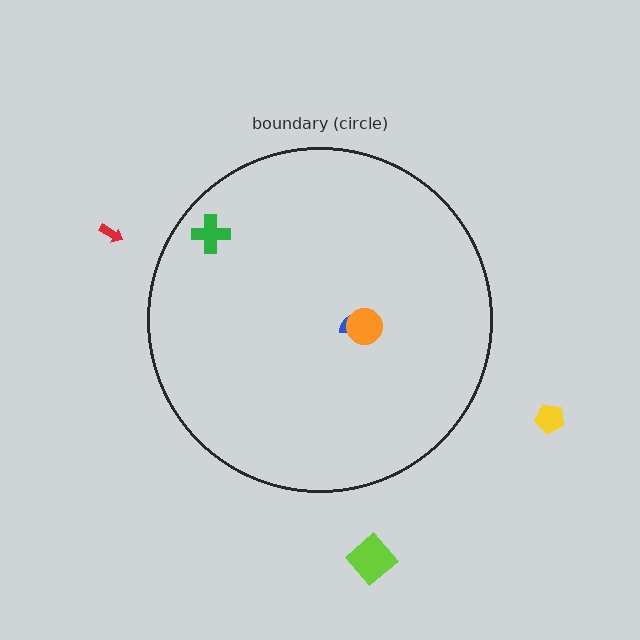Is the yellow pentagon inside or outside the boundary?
Outside.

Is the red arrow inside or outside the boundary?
Outside.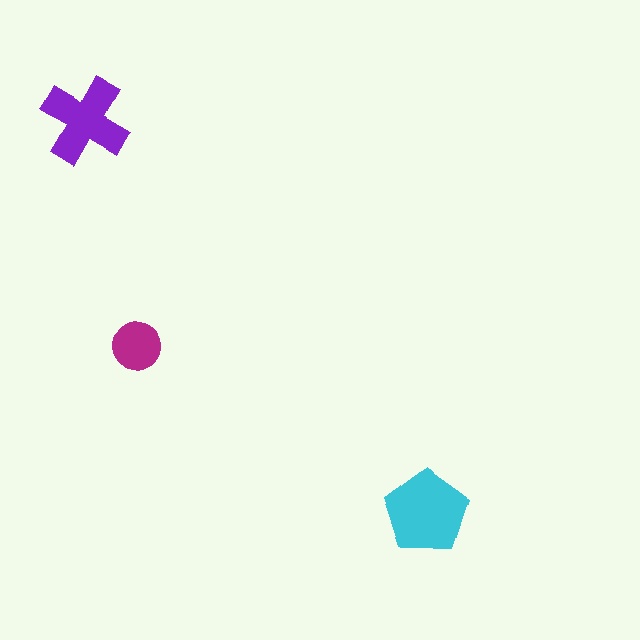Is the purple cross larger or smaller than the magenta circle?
Larger.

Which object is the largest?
The cyan pentagon.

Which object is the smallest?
The magenta circle.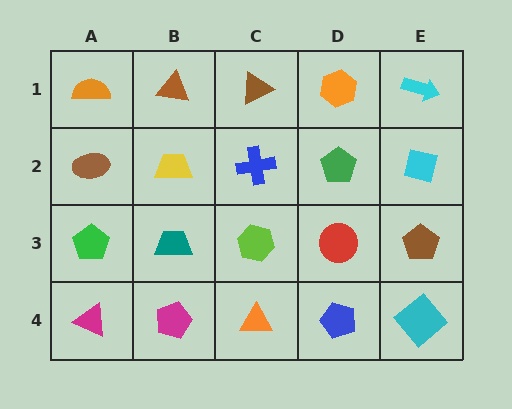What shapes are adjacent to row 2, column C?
A brown triangle (row 1, column C), a lime hexagon (row 3, column C), a yellow trapezoid (row 2, column B), a green pentagon (row 2, column D).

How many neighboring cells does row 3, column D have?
4.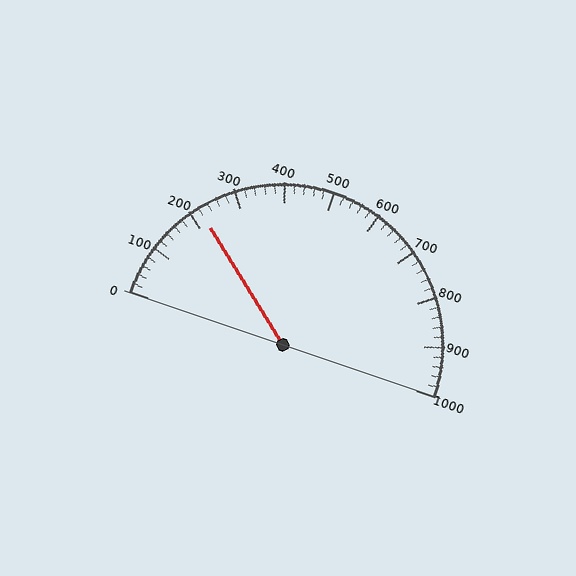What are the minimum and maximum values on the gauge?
The gauge ranges from 0 to 1000.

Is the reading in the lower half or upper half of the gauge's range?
The reading is in the lower half of the range (0 to 1000).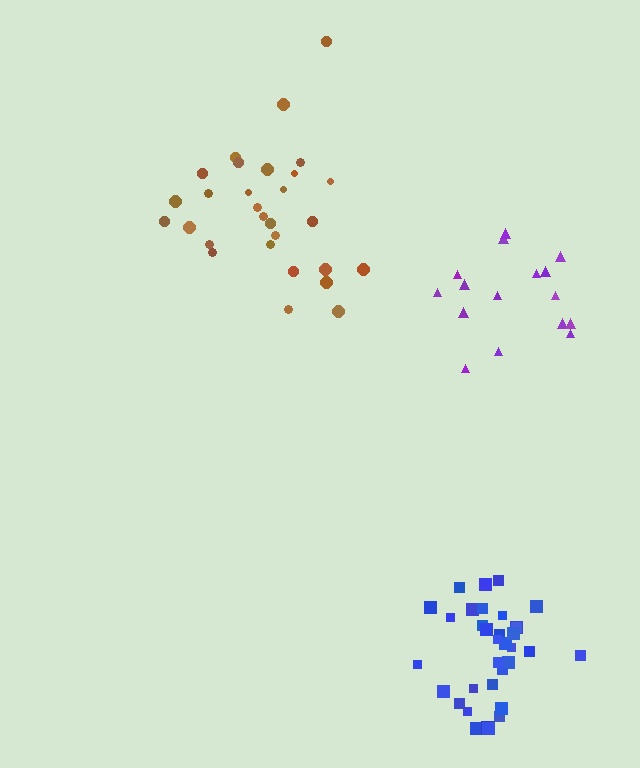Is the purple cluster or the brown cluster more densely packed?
Brown.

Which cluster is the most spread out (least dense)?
Purple.